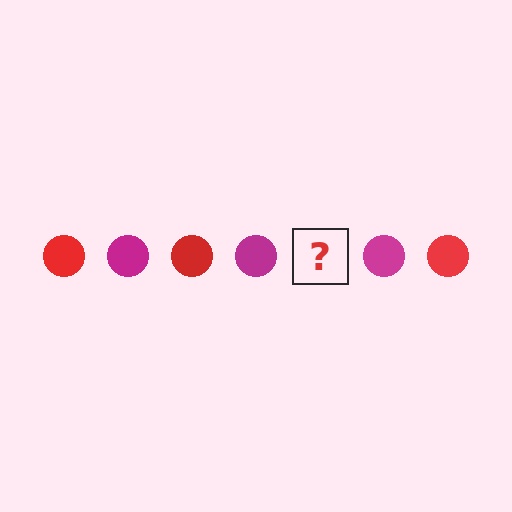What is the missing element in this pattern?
The missing element is a red circle.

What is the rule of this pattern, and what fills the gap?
The rule is that the pattern cycles through red, magenta circles. The gap should be filled with a red circle.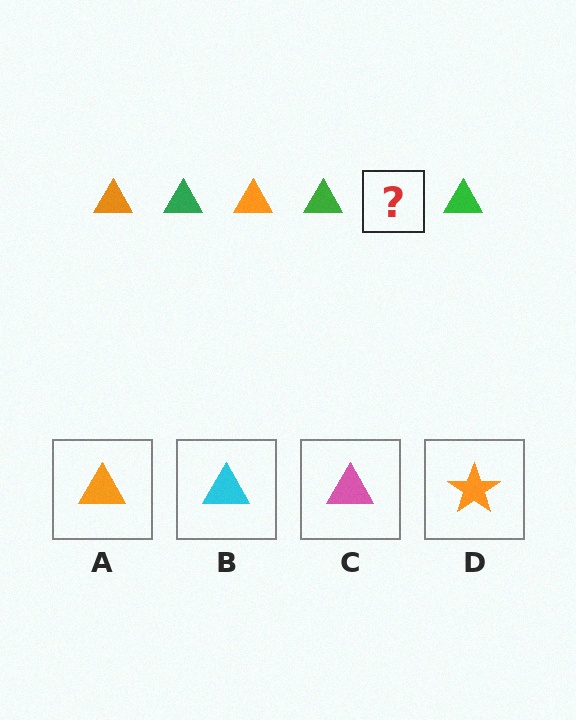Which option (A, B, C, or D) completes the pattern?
A.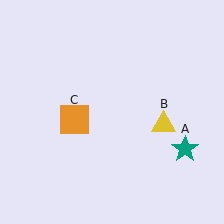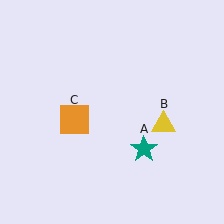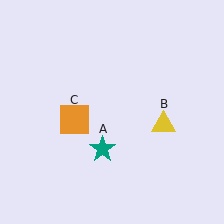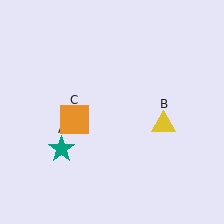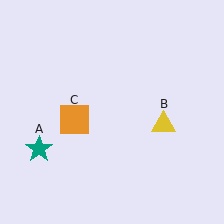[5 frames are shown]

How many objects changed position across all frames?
1 object changed position: teal star (object A).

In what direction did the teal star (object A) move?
The teal star (object A) moved left.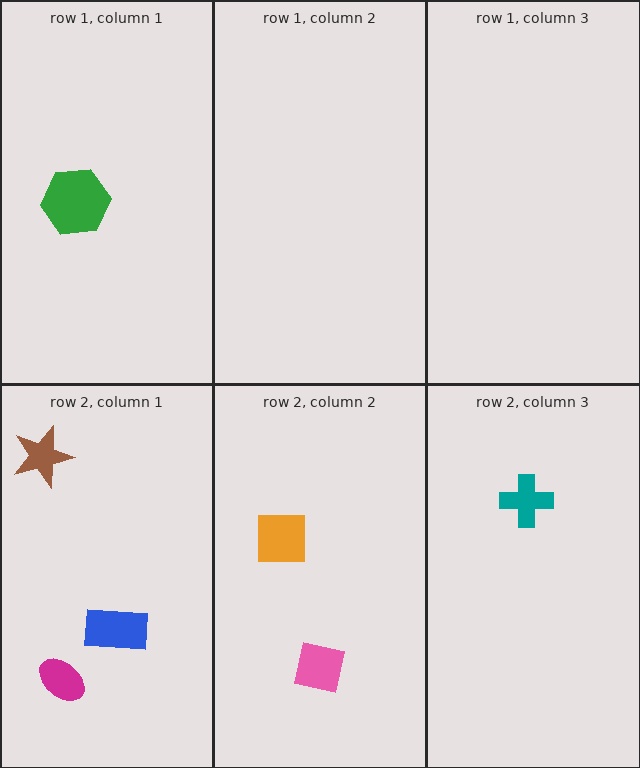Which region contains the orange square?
The row 2, column 2 region.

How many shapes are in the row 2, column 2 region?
2.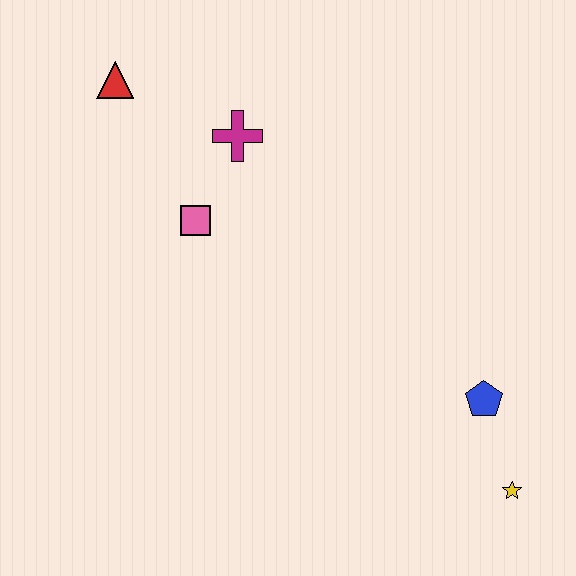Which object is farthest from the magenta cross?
The yellow star is farthest from the magenta cross.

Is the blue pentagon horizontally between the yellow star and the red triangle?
Yes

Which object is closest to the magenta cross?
The pink square is closest to the magenta cross.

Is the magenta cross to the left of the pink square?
No